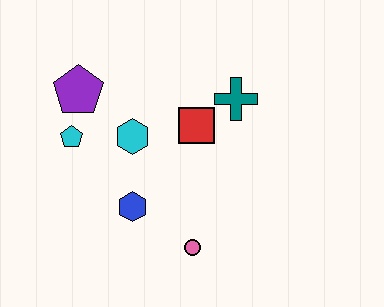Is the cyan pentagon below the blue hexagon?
No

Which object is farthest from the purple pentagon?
The pink circle is farthest from the purple pentagon.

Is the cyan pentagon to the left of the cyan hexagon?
Yes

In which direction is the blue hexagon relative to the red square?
The blue hexagon is below the red square.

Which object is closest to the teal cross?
The red square is closest to the teal cross.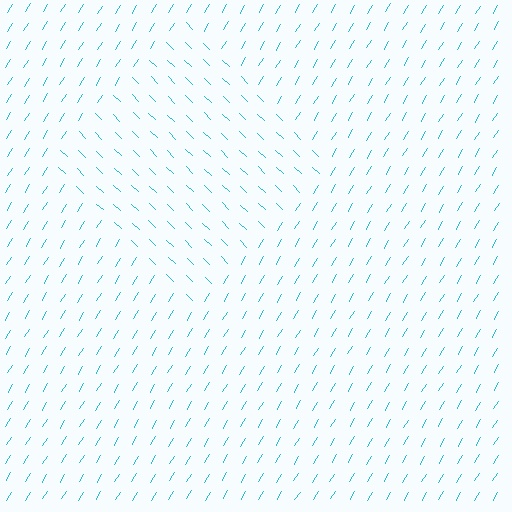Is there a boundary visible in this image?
Yes, there is a texture boundary formed by a change in line orientation.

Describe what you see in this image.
The image is filled with small cyan line segments. A diamond region in the image has lines oriented differently from the surrounding lines, creating a visible texture boundary.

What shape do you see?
I see a diamond.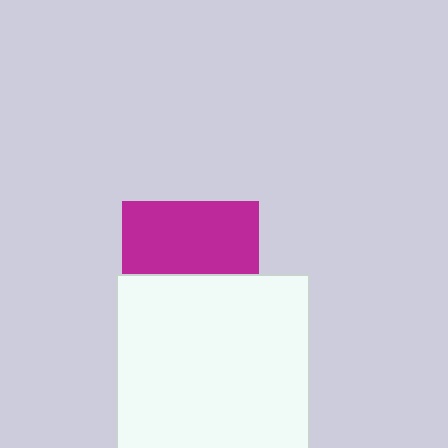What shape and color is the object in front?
The object in front is a white square.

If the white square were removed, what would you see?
You would see the complete magenta square.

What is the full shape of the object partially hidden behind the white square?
The partially hidden object is a magenta square.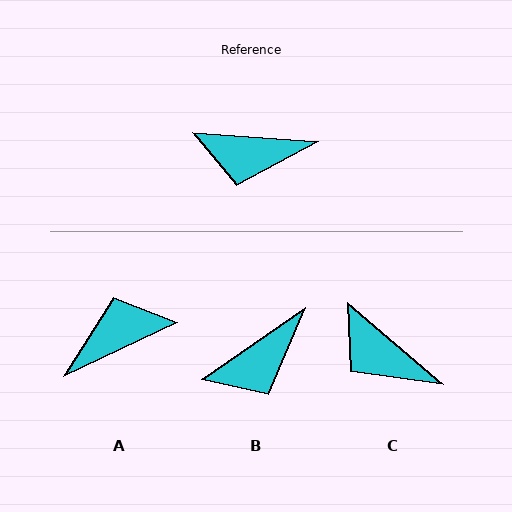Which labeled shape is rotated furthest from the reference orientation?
A, about 151 degrees away.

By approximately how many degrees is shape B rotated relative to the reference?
Approximately 39 degrees counter-clockwise.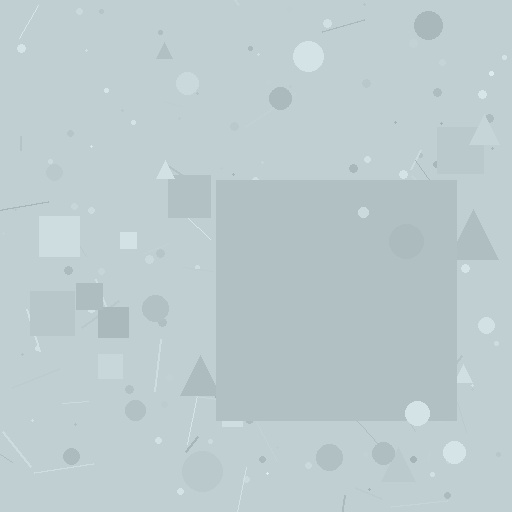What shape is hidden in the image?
A square is hidden in the image.